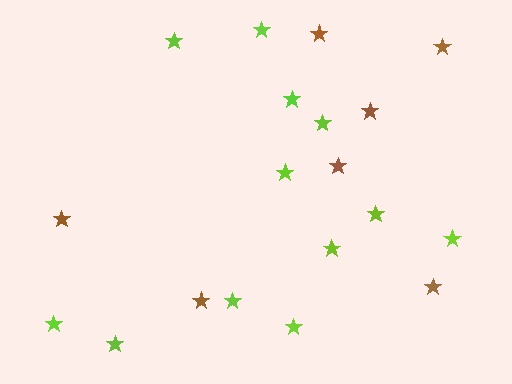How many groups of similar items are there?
There are 2 groups: one group of brown stars (7) and one group of lime stars (12).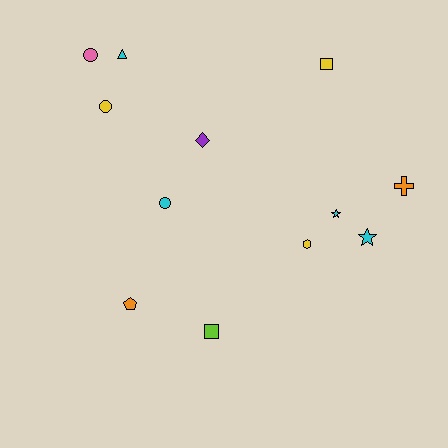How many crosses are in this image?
There is 1 cross.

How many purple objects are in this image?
There is 1 purple object.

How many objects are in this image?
There are 12 objects.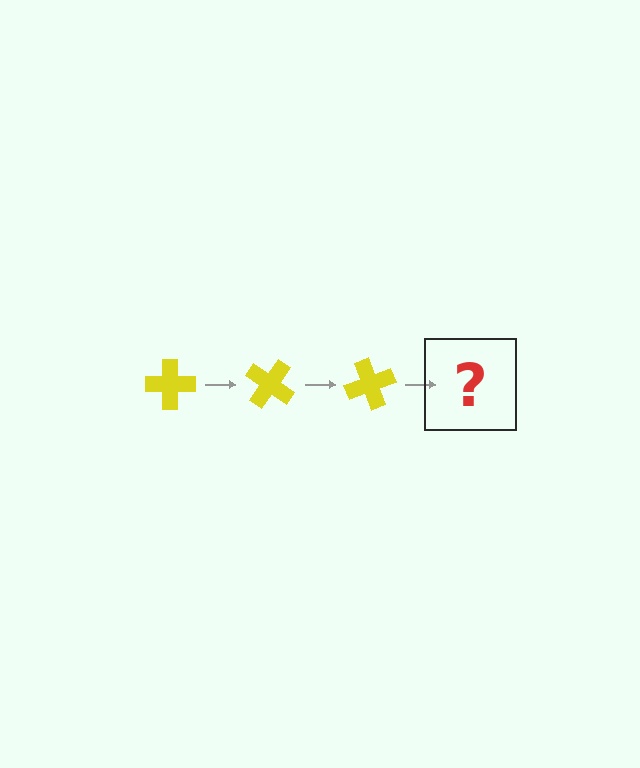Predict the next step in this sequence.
The next step is a yellow cross rotated 105 degrees.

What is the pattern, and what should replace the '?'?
The pattern is that the cross rotates 35 degrees each step. The '?' should be a yellow cross rotated 105 degrees.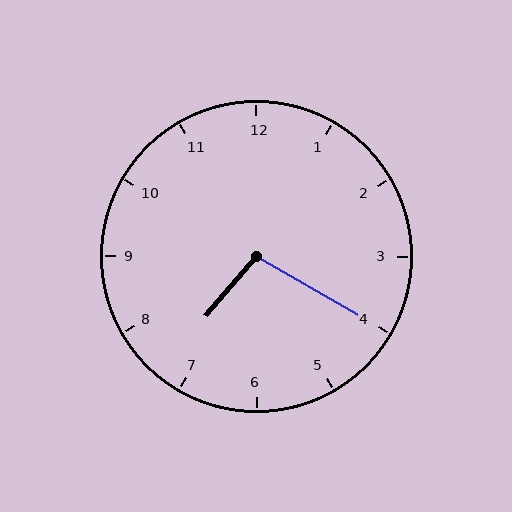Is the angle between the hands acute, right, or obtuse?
It is obtuse.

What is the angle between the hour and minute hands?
Approximately 100 degrees.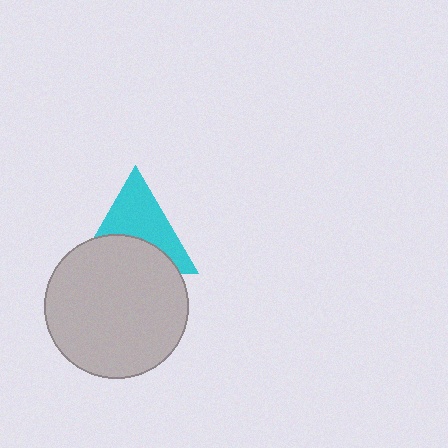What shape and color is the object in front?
The object in front is a light gray circle.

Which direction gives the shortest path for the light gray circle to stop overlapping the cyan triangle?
Moving down gives the shortest separation.